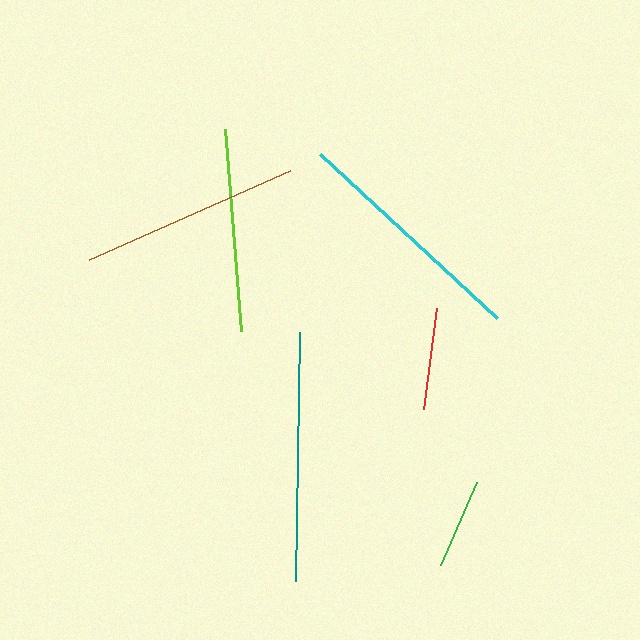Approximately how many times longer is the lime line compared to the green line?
The lime line is approximately 2.2 times the length of the green line.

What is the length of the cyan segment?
The cyan segment is approximately 242 pixels long.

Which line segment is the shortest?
The green line is the shortest at approximately 90 pixels.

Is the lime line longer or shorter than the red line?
The lime line is longer than the red line.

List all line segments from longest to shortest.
From longest to shortest: teal, cyan, brown, lime, red, green.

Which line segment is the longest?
The teal line is the longest at approximately 249 pixels.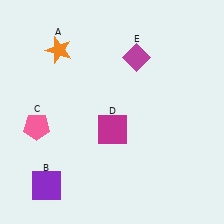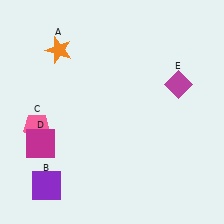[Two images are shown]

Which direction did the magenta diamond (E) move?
The magenta diamond (E) moved right.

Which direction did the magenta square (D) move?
The magenta square (D) moved left.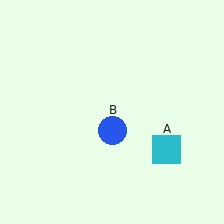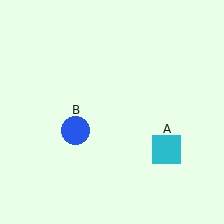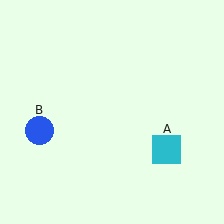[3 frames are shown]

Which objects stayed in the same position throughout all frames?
Cyan square (object A) remained stationary.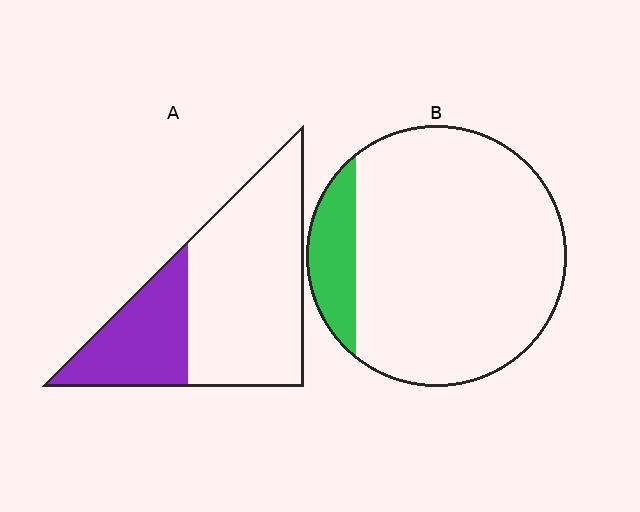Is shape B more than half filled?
No.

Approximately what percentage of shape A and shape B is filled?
A is approximately 30% and B is approximately 15%.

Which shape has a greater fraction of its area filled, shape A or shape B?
Shape A.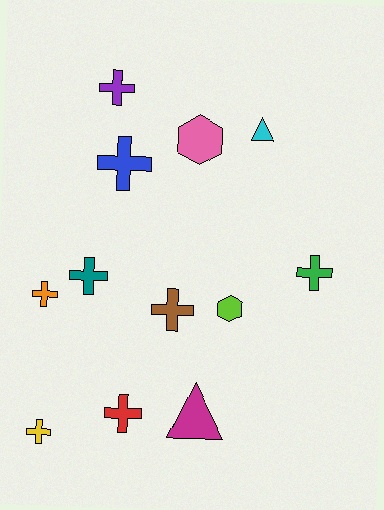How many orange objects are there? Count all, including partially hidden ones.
There is 1 orange object.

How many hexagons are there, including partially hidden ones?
There are 2 hexagons.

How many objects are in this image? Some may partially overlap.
There are 12 objects.